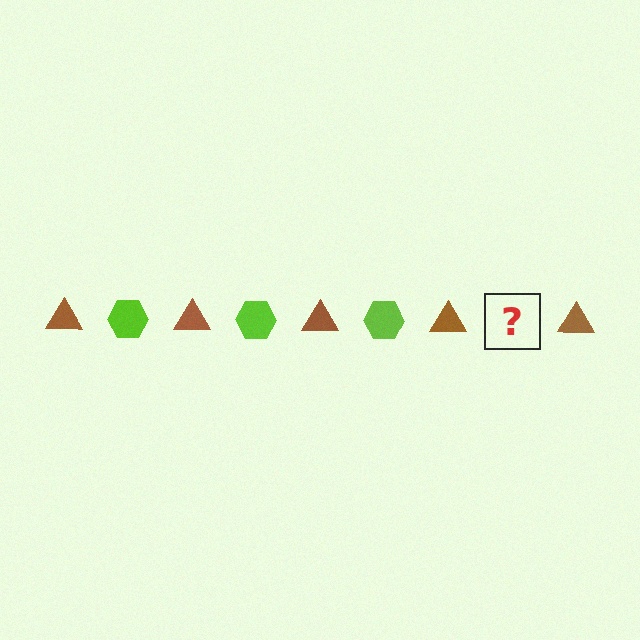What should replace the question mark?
The question mark should be replaced with a lime hexagon.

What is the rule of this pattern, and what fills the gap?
The rule is that the pattern alternates between brown triangle and lime hexagon. The gap should be filled with a lime hexagon.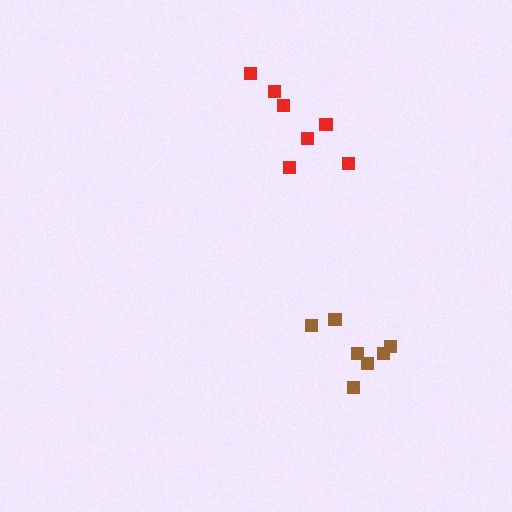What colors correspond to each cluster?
The clusters are colored: red, brown.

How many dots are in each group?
Group 1: 7 dots, Group 2: 7 dots (14 total).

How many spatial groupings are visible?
There are 2 spatial groupings.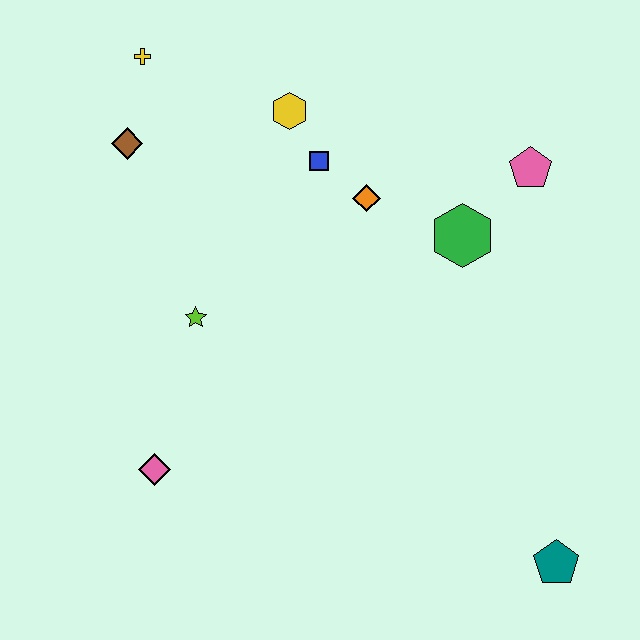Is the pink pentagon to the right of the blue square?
Yes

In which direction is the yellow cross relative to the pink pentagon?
The yellow cross is to the left of the pink pentagon.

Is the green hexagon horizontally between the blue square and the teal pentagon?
Yes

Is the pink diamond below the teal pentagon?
No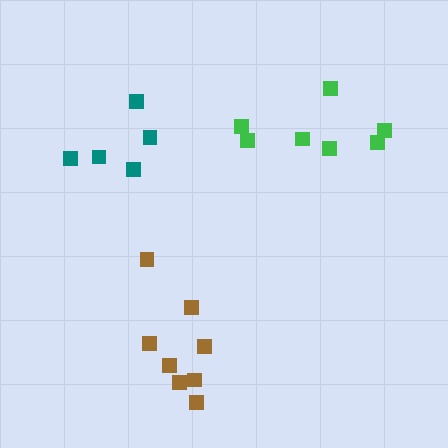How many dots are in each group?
Group 1: 5 dots, Group 2: 7 dots, Group 3: 8 dots (20 total).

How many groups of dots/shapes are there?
There are 3 groups.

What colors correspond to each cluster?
The clusters are colored: teal, green, brown.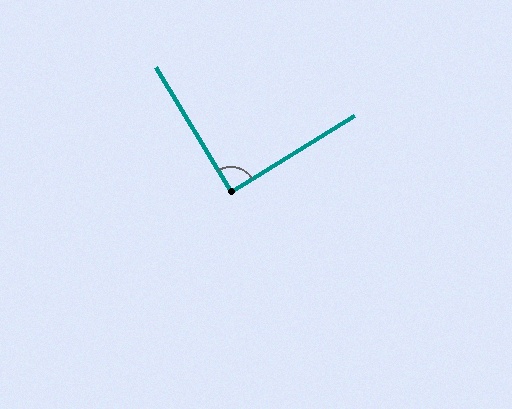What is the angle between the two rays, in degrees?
Approximately 89 degrees.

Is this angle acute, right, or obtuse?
It is approximately a right angle.